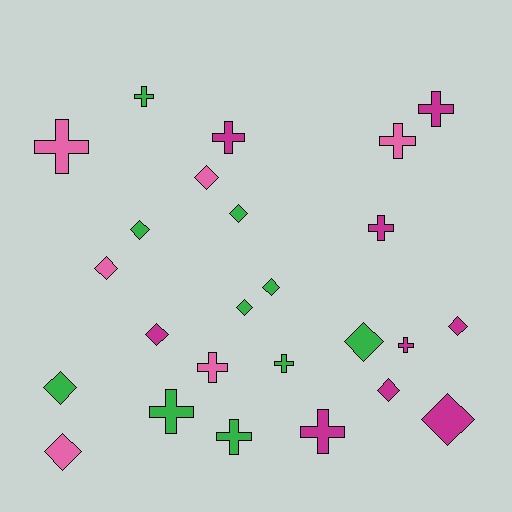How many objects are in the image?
There are 25 objects.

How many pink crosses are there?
There are 3 pink crosses.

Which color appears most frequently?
Green, with 10 objects.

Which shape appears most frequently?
Diamond, with 13 objects.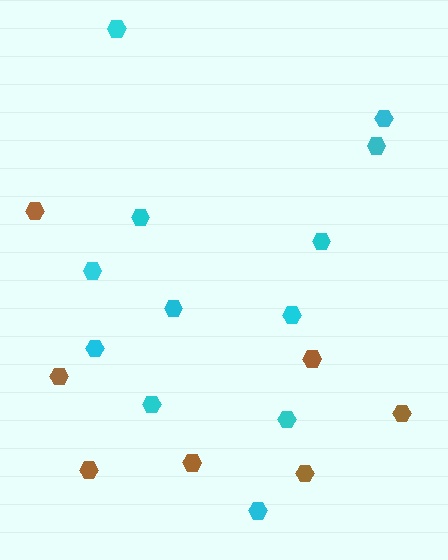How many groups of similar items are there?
There are 2 groups: one group of cyan hexagons (12) and one group of brown hexagons (7).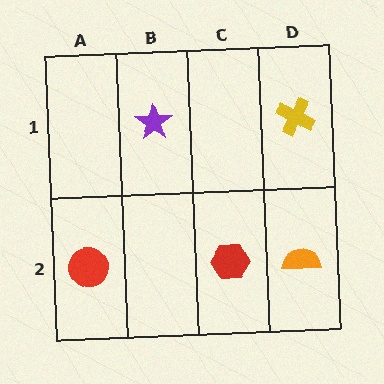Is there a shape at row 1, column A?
No, that cell is empty.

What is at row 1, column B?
A purple star.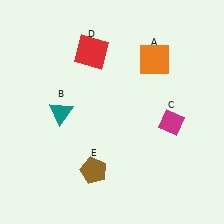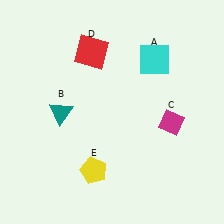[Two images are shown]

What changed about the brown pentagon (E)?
In Image 1, E is brown. In Image 2, it changed to yellow.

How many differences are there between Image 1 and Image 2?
There are 2 differences between the two images.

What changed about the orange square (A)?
In Image 1, A is orange. In Image 2, it changed to cyan.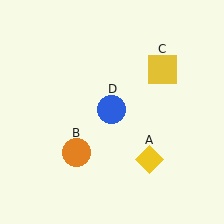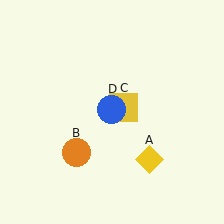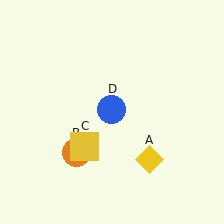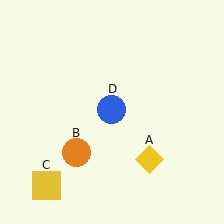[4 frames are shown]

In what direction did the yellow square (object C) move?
The yellow square (object C) moved down and to the left.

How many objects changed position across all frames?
1 object changed position: yellow square (object C).